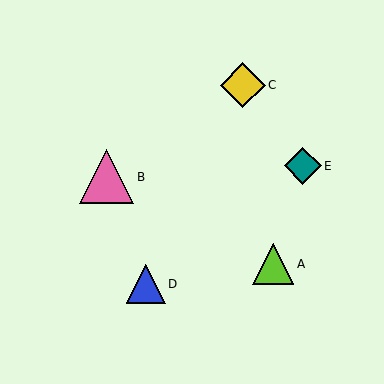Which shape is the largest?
The pink triangle (labeled B) is the largest.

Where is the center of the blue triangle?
The center of the blue triangle is at (146, 284).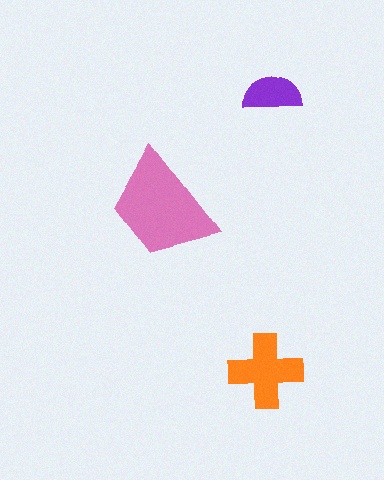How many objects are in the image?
There are 3 objects in the image.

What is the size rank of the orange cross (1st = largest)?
2nd.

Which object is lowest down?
The orange cross is bottommost.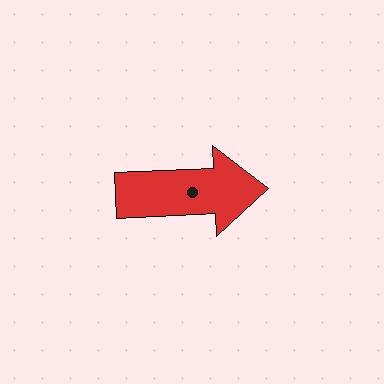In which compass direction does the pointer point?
East.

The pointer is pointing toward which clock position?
Roughly 3 o'clock.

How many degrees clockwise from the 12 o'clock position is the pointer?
Approximately 88 degrees.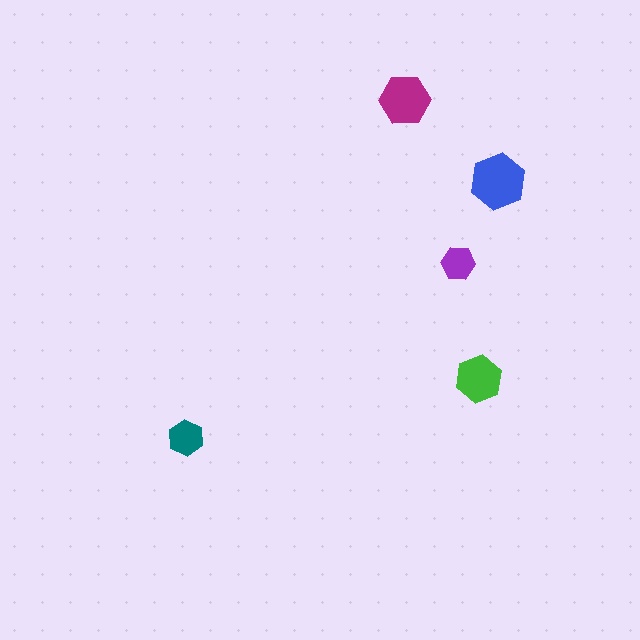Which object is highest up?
The magenta hexagon is topmost.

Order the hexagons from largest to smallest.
the blue one, the magenta one, the green one, the teal one, the purple one.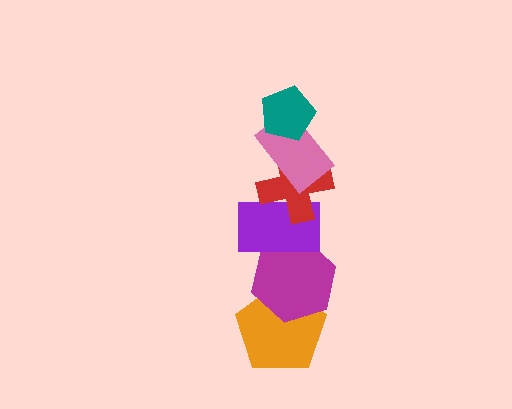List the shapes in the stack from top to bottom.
From top to bottom: the teal pentagon, the pink rectangle, the red cross, the purple rectangle, the magenta hexagon, the orange pentagon.